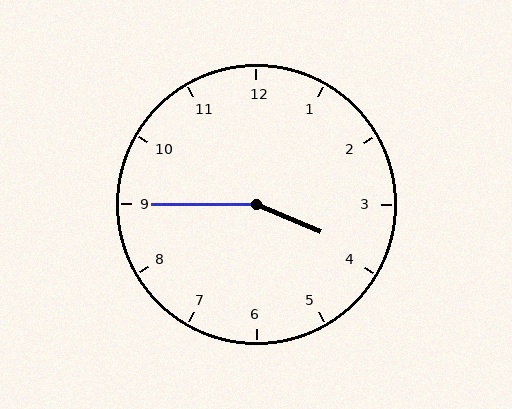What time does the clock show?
3:45.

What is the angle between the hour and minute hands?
Approximately 158 degrees.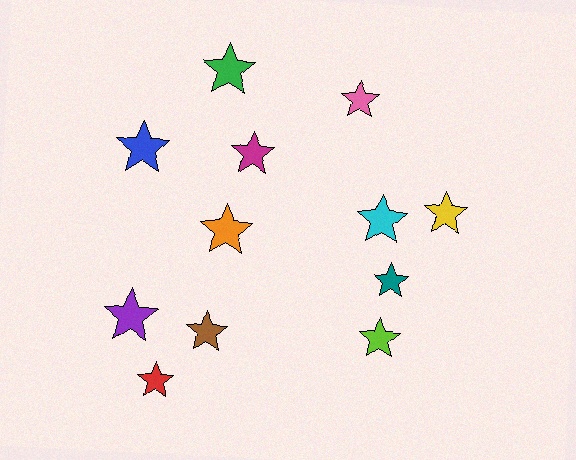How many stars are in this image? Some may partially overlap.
There are 12 stars.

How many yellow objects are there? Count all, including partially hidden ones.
There is 1 yellow object.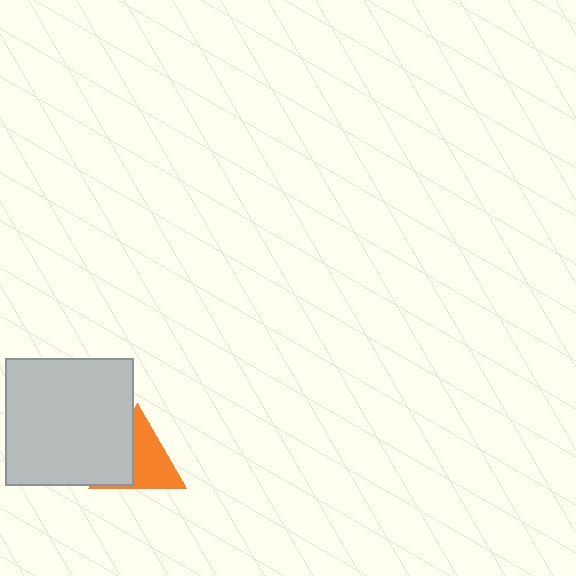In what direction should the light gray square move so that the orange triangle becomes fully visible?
The light gray square should move left. That is the shortest direction to clear the overlap and leave the orange triangle fully visible.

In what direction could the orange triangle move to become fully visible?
The orange triangle could move right. That would shift it out from behind the light gray square entirely.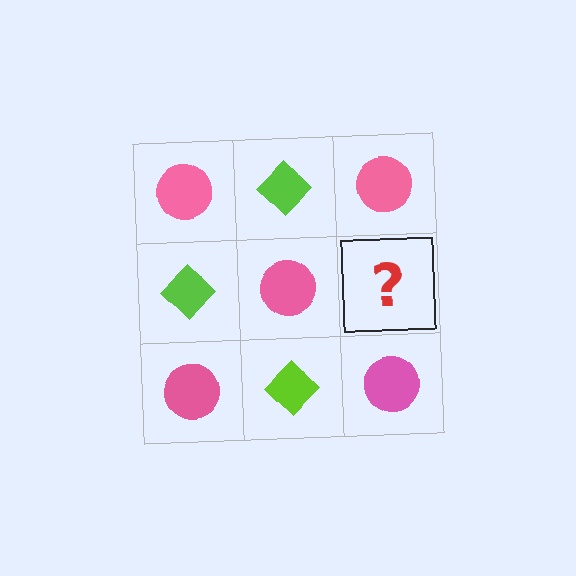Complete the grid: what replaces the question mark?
The question mark should be replaced with a lime diamond.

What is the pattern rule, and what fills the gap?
The rule is that it alternates pink circle and lime diamond in a checkerboard pattern. The gap should be filled with a lime diamond.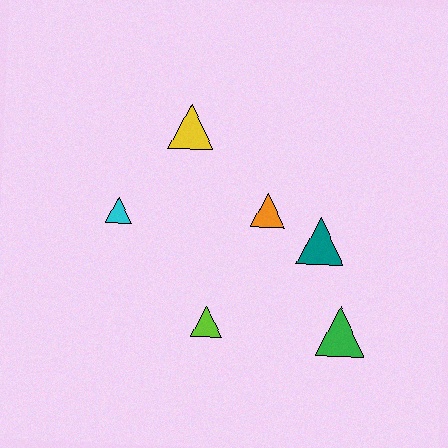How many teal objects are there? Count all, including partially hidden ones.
There is 1 teal object.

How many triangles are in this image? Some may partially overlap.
There are 6 triangles.